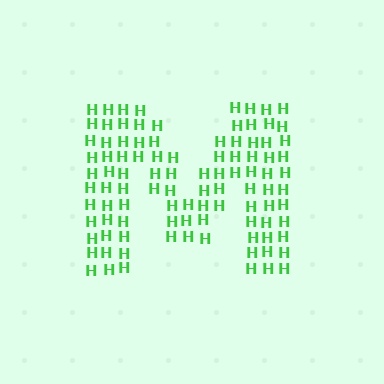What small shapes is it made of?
It is made of small letter H's.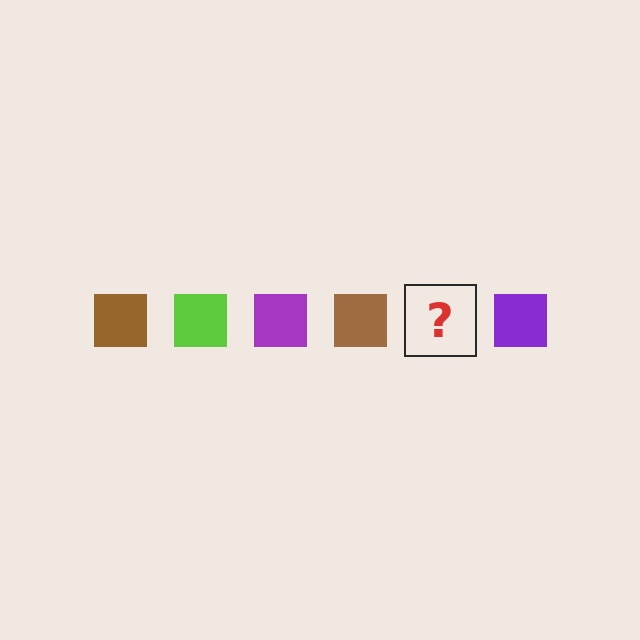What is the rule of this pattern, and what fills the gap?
The rule is that the pattern cycles through brown, lime, purple squares. The gap should be filled with a lime square.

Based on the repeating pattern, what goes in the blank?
The blank should be a lime square.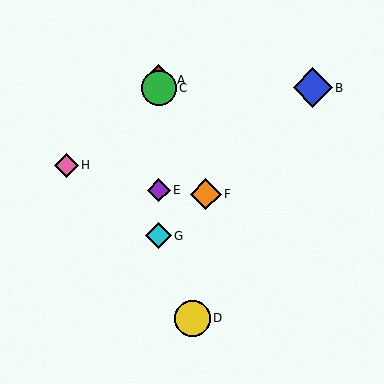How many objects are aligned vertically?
4 objects (A, C, E, G) are aligned vertically.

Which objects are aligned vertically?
Objects A, C, E, G are aligned vertically.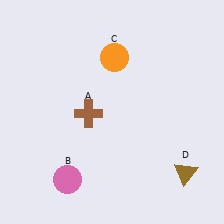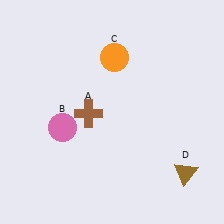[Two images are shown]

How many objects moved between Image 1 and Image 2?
1 object moved between the two images.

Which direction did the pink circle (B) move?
The pink circle (B) moved up.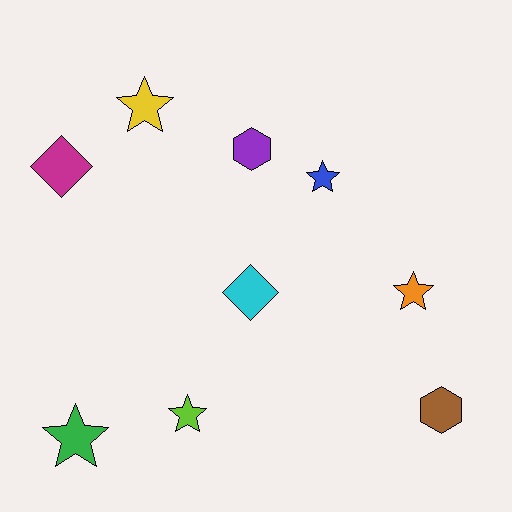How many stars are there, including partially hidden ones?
There are 5 stars.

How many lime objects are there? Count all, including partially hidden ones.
There is 1 lime object.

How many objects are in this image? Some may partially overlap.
There are 9 objects.